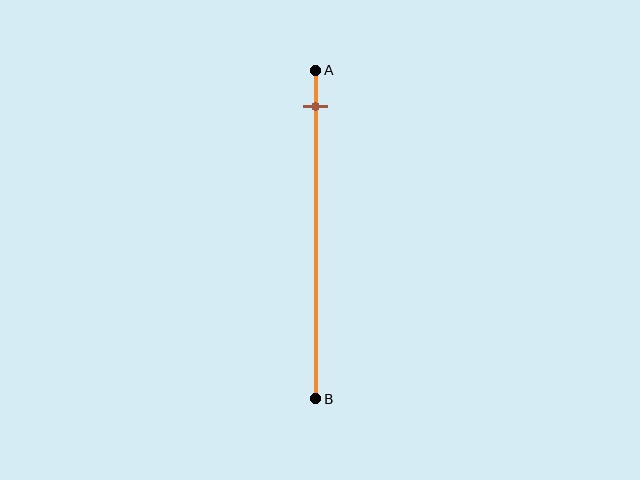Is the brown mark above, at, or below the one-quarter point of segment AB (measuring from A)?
The brown mark is above the one-quarter point of segment AB.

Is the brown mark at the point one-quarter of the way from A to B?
No, the mark is at about 10% from A, not at the 25% one-quarter point.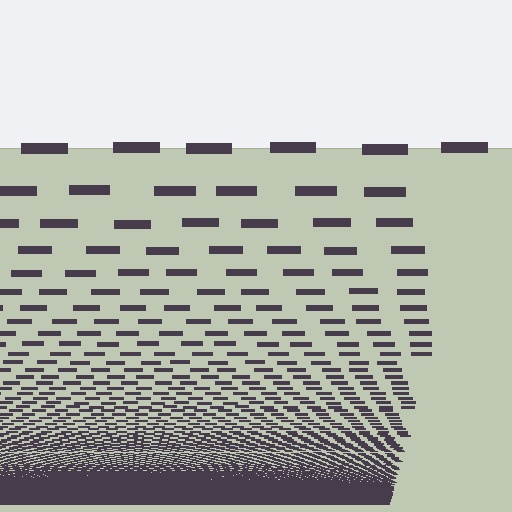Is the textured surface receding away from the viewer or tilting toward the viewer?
The surface appears to tilt toward the viewer. Texture elements get larger and sparser toward the top.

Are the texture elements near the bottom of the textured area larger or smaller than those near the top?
Smaller. The gradient is inverted — elements near the bottom are smaller and denser.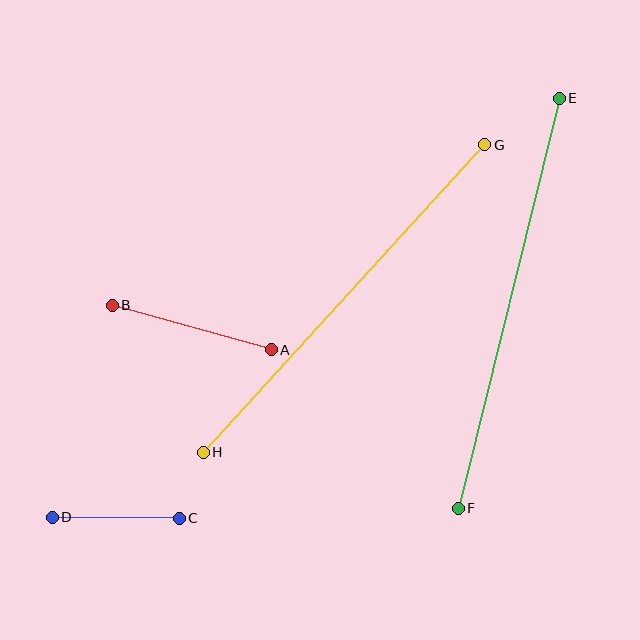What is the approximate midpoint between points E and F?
The midpoint is at approximately (509, 303) pixels.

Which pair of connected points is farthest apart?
Points E and F are farthest apart.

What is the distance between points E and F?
The distance is approximately 422 pixels.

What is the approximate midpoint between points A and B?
The midpoint is at approximately (192, 328) pixels.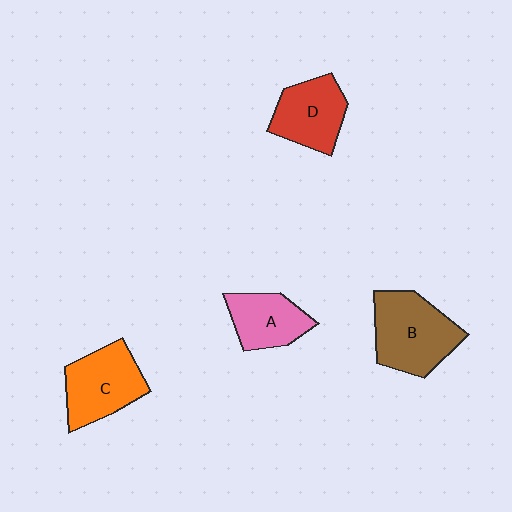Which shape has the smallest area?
Shape A (pink).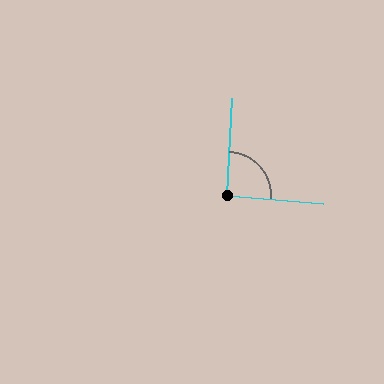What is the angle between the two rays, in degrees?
Approximately 92 degrees.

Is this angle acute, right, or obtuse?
It is approximately a right angle.